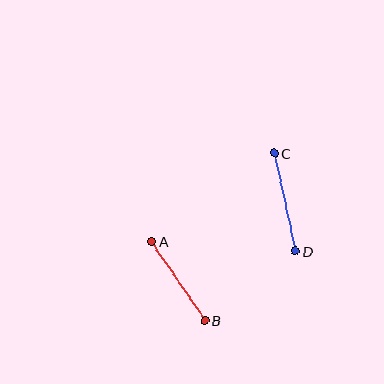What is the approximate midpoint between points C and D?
The midpoint is at approximately (285, 202) pixels.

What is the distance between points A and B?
The distance is approximately 96 pixels.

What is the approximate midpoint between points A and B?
The midpoint is at approximately (178, 281) pixels.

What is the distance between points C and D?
The distance is approximately 100 pixels.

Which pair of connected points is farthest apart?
Points C and D are farthest apart.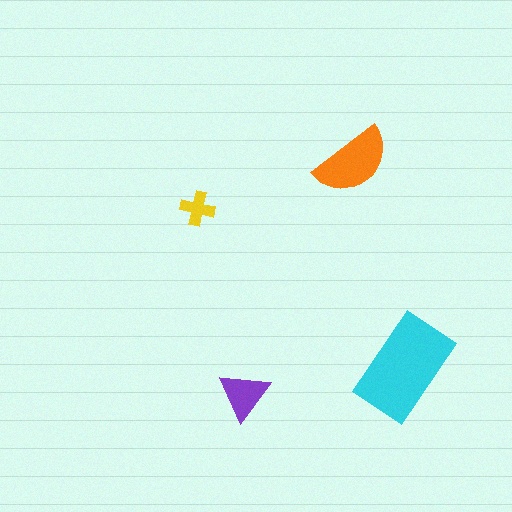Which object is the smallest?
The yellow cross.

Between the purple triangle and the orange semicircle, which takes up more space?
The orange semicircle.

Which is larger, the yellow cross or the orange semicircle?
The orange semicircle.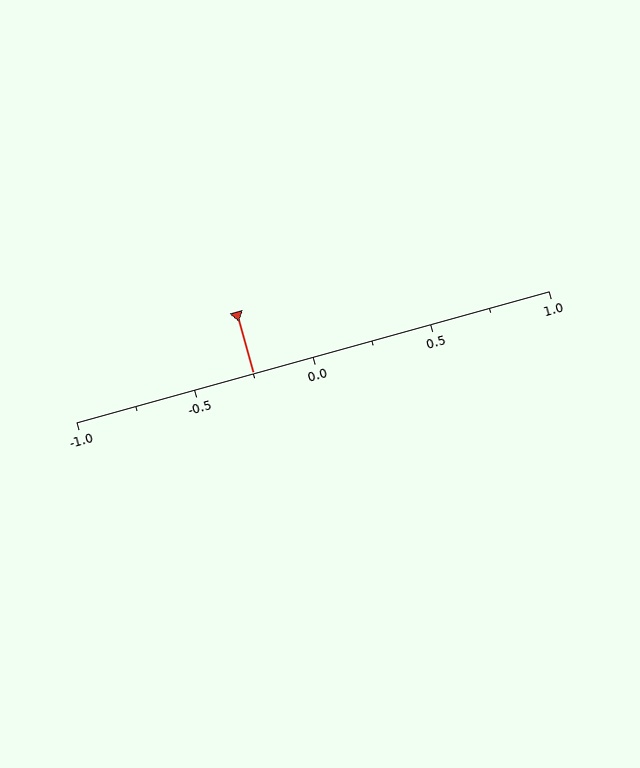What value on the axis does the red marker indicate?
The marker indicates approximately -0.25.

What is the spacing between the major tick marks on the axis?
The major ticks are spaced 0.5 apart.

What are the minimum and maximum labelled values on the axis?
The axis runs from -1.0 to 1.0.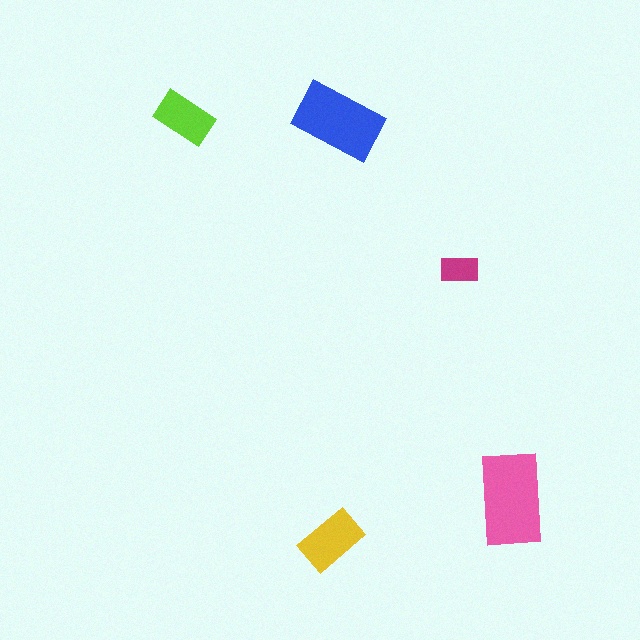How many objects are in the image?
There are 5 objects in the image.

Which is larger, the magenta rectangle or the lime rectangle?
The lime one.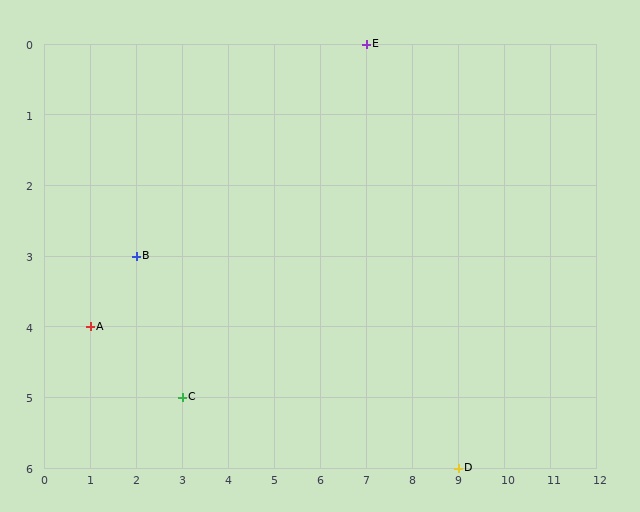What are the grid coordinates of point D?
Point D is at grid coordinates (9, 6).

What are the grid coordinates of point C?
Point C is at grid coordinates (3, 5).